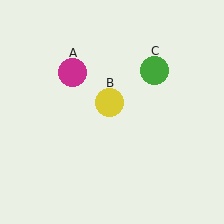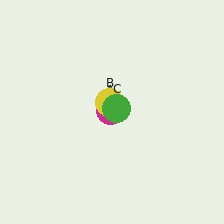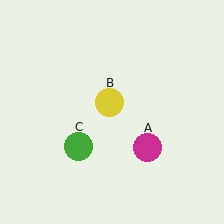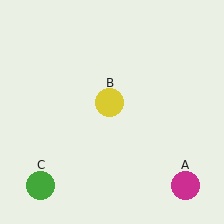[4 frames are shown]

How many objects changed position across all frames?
2 objects changed position: magenta circle (object A), green circle (object C).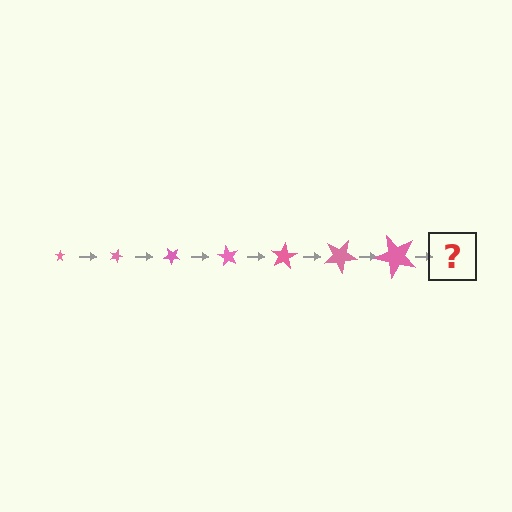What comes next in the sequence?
The next element should be a star, larger than the previous one and rotated 140 degrees from the start.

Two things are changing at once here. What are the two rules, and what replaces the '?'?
The two rules are that the star grows larger each step and it rotates 20 degrees each step. The '?' should be a star, larger than the previous one and rotated 140 degrees from the start.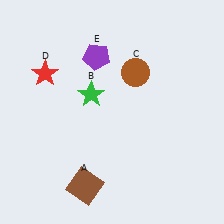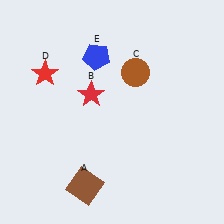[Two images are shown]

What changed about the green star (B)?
In Image 1, B is green. In Image 2, it changed to red.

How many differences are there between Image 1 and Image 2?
There are 2 differences between the two images.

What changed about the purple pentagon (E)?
In Image 1, E is purple. In Image 2, it changed to blue.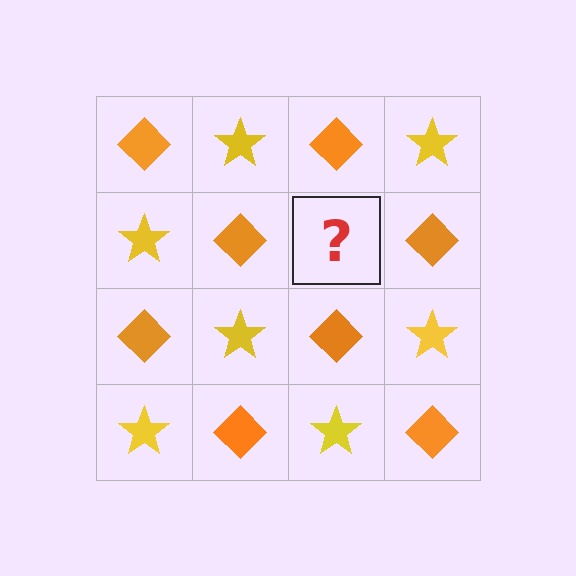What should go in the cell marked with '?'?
The missing cell should contain a yellow star.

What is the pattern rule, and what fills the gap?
The rule is that it alternates orange diamond and yellow star in a checkerboard pattern. The gap should be filled with a yellow star.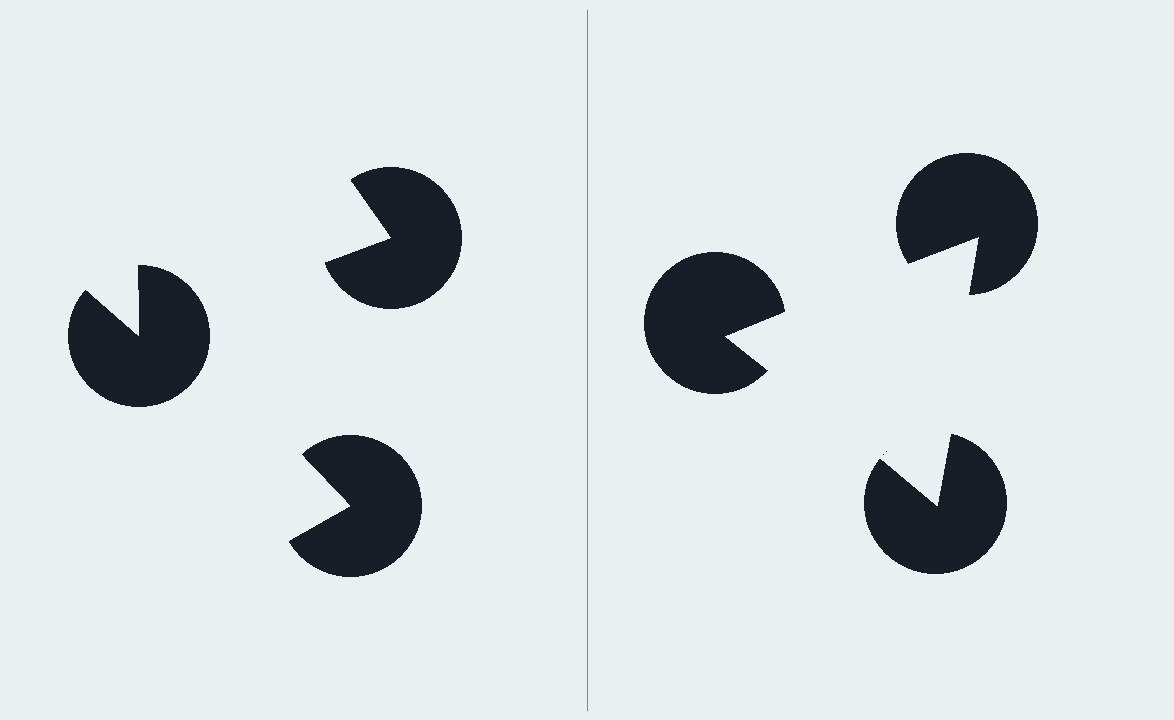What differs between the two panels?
The pac-man discs are positioned identically on both sides; only the wedge orientations differ. On the right they align to a triangle; on the left they are misaligned.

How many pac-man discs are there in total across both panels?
6 — 3 on each side.